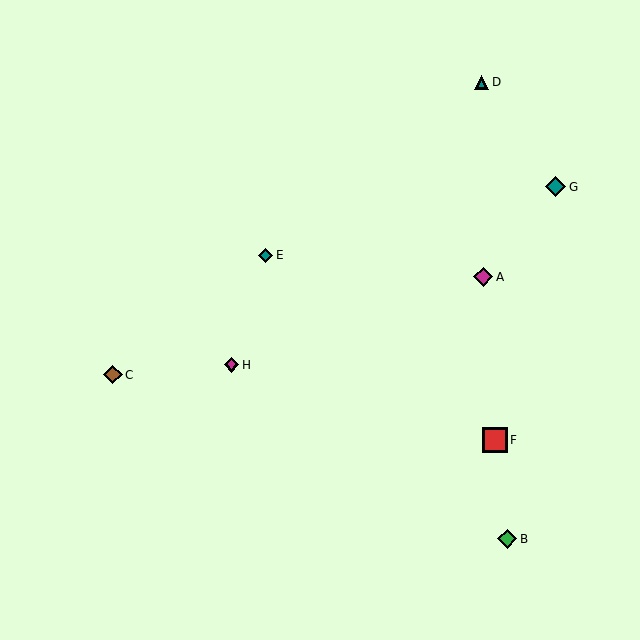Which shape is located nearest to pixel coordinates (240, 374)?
The magenta diamond (labeled H) at (232, 365) is nearest to that location.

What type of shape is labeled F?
Shape F is a red square.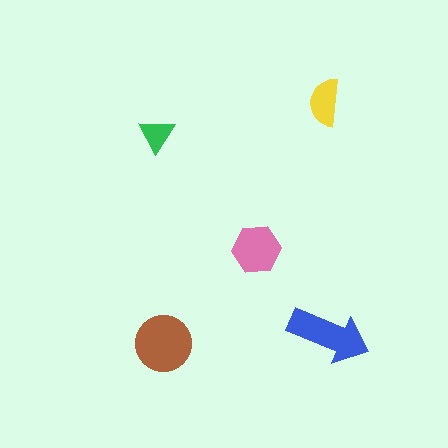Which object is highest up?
The yellow semicircle is topmost.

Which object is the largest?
The brown circle.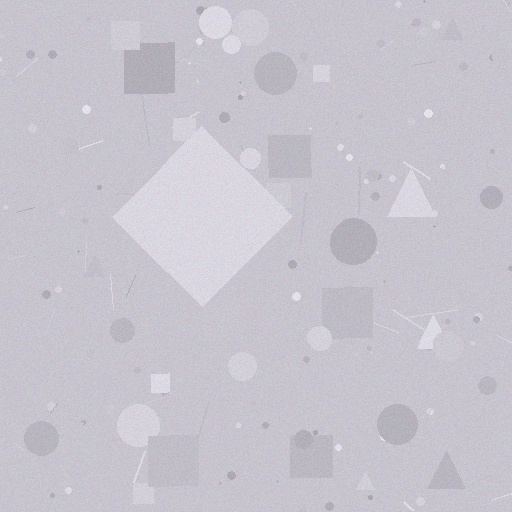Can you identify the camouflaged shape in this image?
The camouflaged shape is a diamond.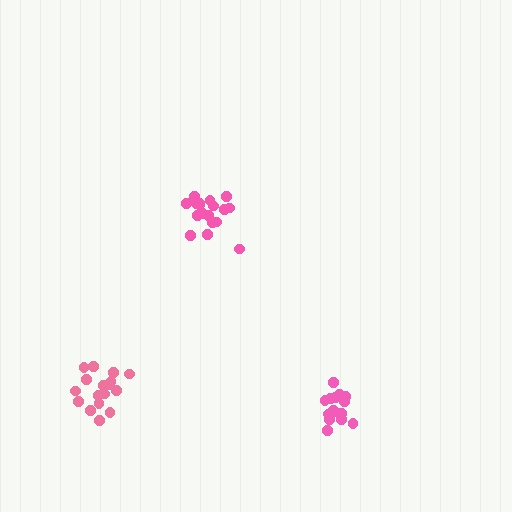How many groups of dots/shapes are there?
There are 3 groups.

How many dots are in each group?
Group 1: 17 dots, Group 2: 18 dots, Group 3: 16 dots (51 total).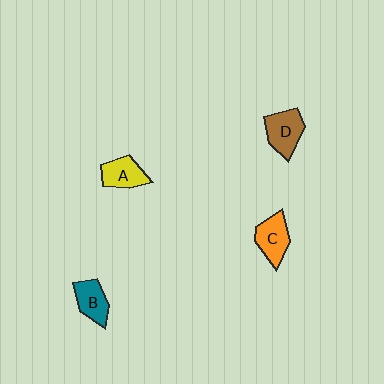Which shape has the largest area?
Shape D (brown).